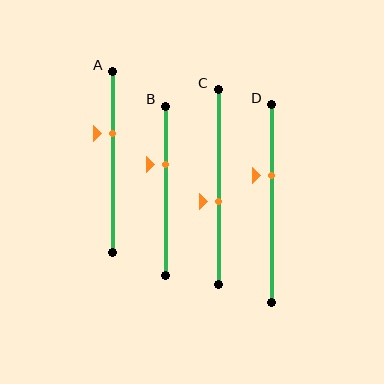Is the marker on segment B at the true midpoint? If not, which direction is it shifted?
No, the marker on segment B is shifted upward by about 16% of the segment length.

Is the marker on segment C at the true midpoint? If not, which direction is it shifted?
No, the marker on segment C is shifted downward by about 7% of the segment length.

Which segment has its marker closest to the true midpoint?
Segment C has its marker closest to the true midpoint.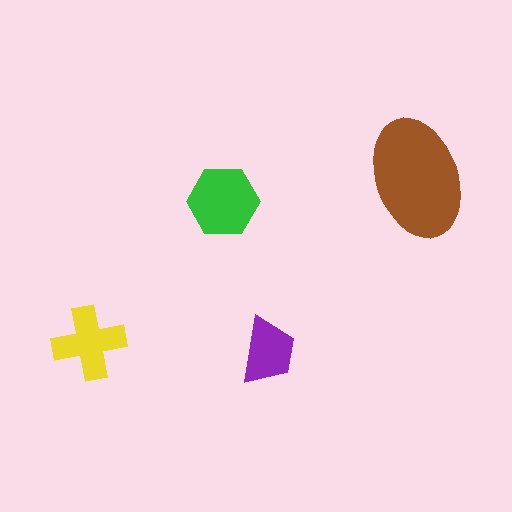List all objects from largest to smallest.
The brown ellipse, the green hexagon, the yellow cross, the purple trapezoid.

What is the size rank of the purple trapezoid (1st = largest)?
4th.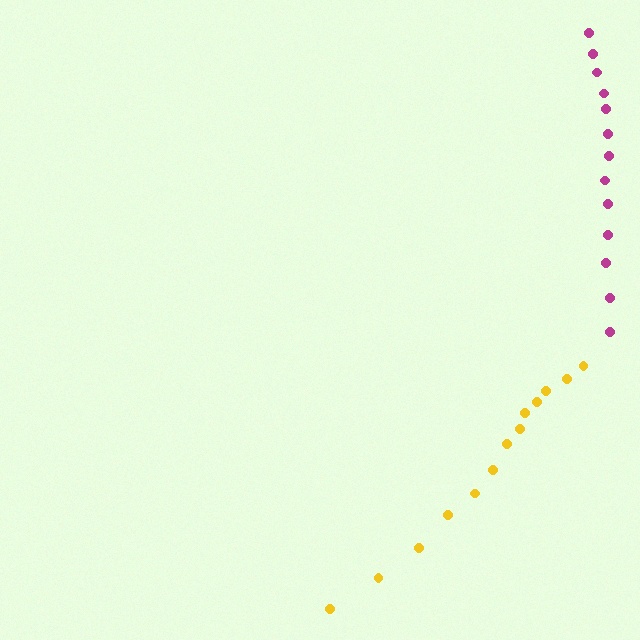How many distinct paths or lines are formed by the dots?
There are 2 distinct paths.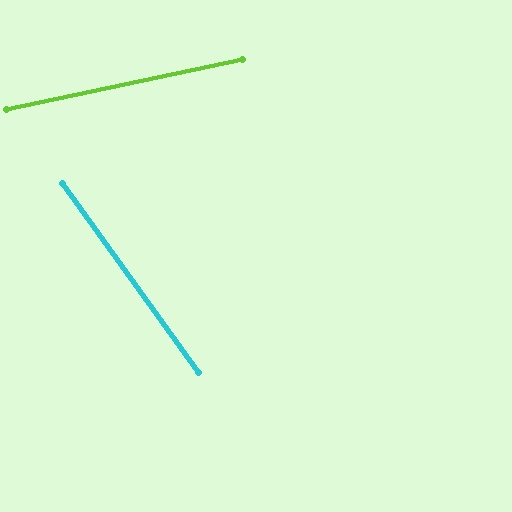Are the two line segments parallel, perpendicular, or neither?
Neither parallel nor perpendicular — they differ by about 66°.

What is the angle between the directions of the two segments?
Approximately 66 degrees.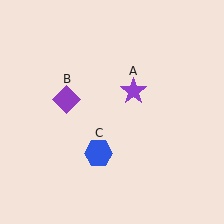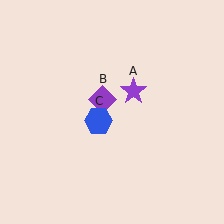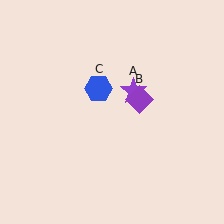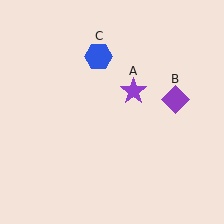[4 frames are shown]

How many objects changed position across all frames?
2 objects changed position: purple diamond (object B), blue hexagon (object C).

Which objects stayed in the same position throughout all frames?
Purple star (object A) remained stationary.